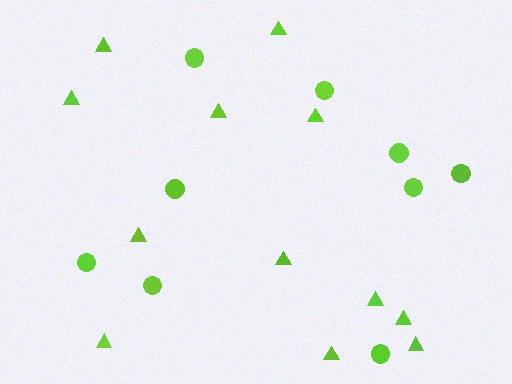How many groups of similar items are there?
There are 2 groups: one group of triangles (12) and one group of circles (9).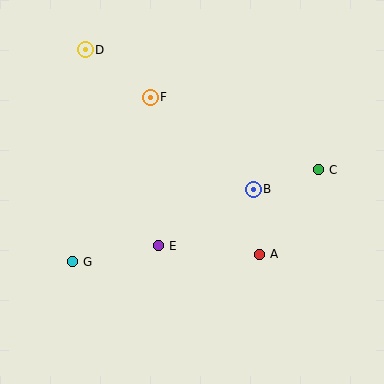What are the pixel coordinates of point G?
Point G is at (73, 262).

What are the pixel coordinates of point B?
Point B is at (253, 189).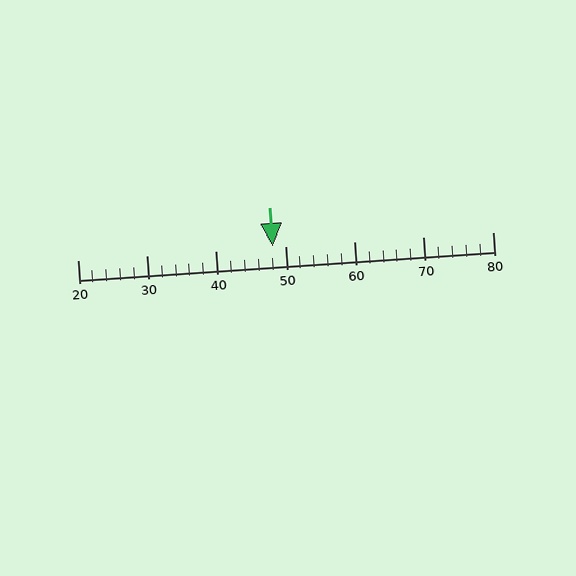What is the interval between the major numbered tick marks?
The major tick marks are spaced 10 units apart.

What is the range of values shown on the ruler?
The ruler shows values from 20 to 80.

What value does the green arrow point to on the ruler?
The green arrow points to approximately 48.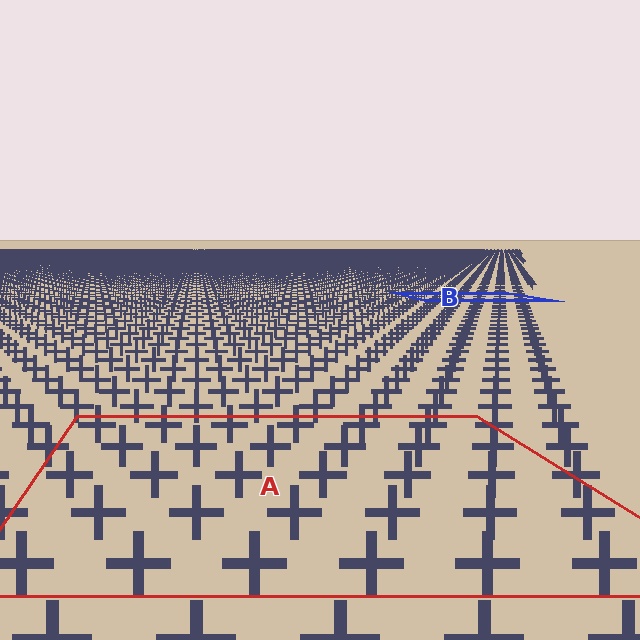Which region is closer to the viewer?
Region A is closer. The texture elements there are larger and more spread out.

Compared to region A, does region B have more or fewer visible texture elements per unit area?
Region B has more texture elements per unit area — they are packed more densely because it is farther away.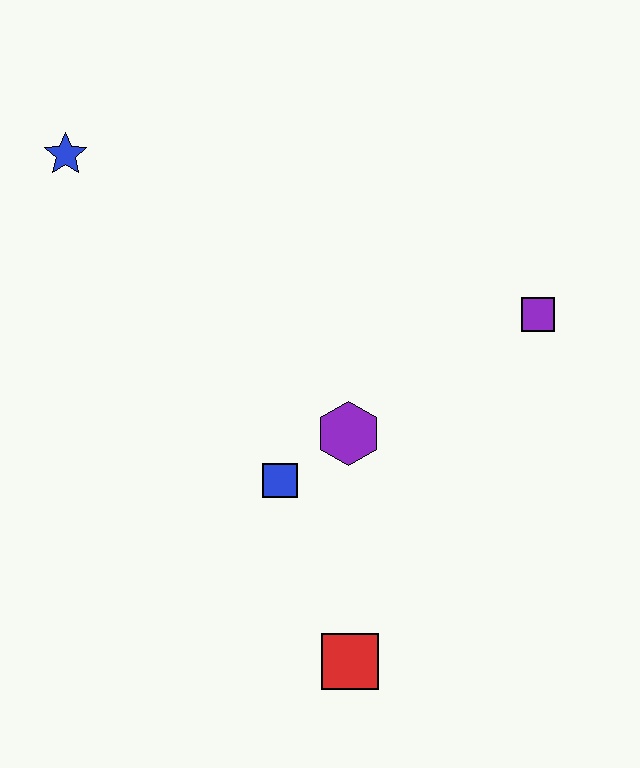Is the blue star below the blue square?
No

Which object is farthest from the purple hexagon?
The blue star is farthest from the purple hexagon.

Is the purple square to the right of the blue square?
Yes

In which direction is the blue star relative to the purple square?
The blue star is to the left of the purple square.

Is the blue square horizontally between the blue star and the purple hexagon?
Yes